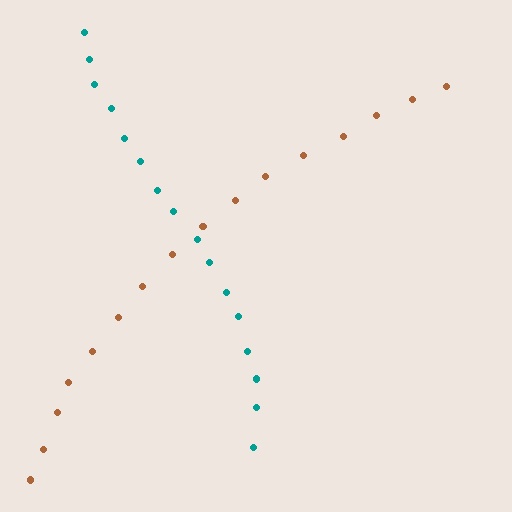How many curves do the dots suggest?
There are 2 distinct paths.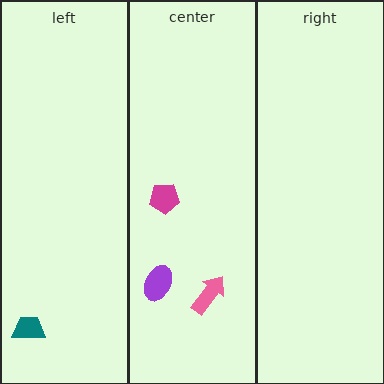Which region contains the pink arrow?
The center region.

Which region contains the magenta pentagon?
The center region.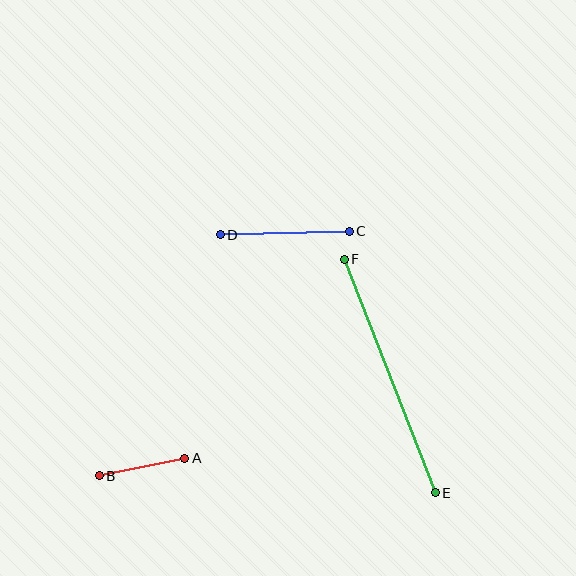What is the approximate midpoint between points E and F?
The midpoint is at approximately (390, 376) pixels.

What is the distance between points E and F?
The distance is approximately 251 pixels.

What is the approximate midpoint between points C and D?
The midpoint is at approximately (285, 233) pixels.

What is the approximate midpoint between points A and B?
The midpoint is at approximately (142, 467) pixels.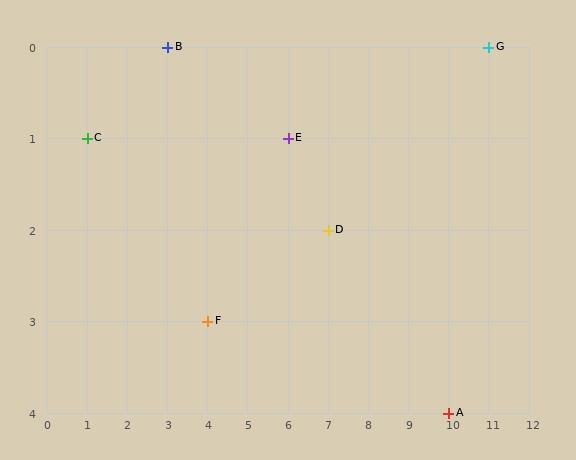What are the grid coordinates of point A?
Point A is at grid coordinates (10, 4).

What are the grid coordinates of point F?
Point F is at grid coordinates (4, 3).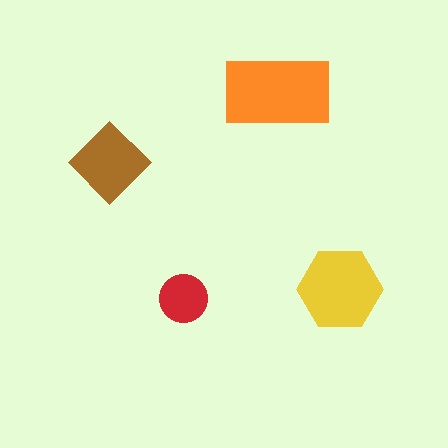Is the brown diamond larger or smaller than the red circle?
Larger.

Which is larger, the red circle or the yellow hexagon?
The yellow hexagon.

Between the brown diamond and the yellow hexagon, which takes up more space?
The yellow hexagon.